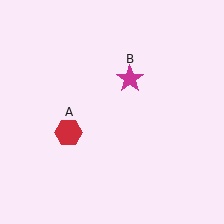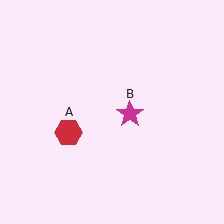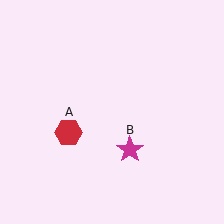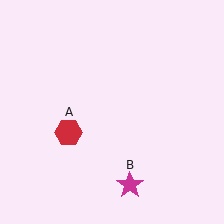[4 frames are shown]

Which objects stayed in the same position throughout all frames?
Red hexagon (object A) remained stationary.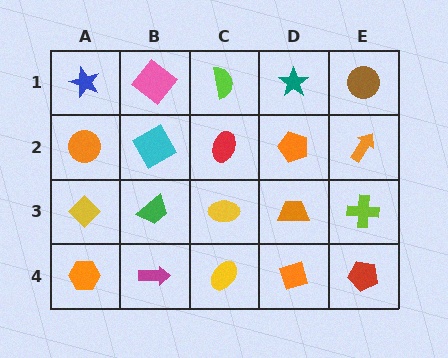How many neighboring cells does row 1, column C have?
3.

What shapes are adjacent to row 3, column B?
A cyan square (row 2, column B), a magenta arrow (row 4, column B), a yellow diamond (row 3, column A), a yellow ellipse (row 3, column C).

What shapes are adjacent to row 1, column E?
An orange arrow (row 2, column E), a teal star (row 1, column D).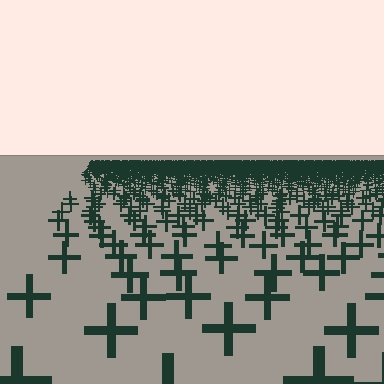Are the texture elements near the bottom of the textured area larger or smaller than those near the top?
Larger. Near the bottom, elements are closer to the viewer and appear at a bigger on-screen size.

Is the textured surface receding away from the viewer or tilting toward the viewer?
The surface is receding away from the viewer. Texture elements get smaller and denser toward the top.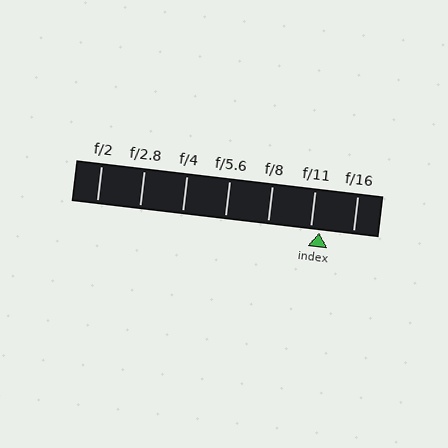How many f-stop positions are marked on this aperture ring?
There are 7 f-stop positions marked.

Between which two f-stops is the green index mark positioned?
The index mark is between f/11 and f/16.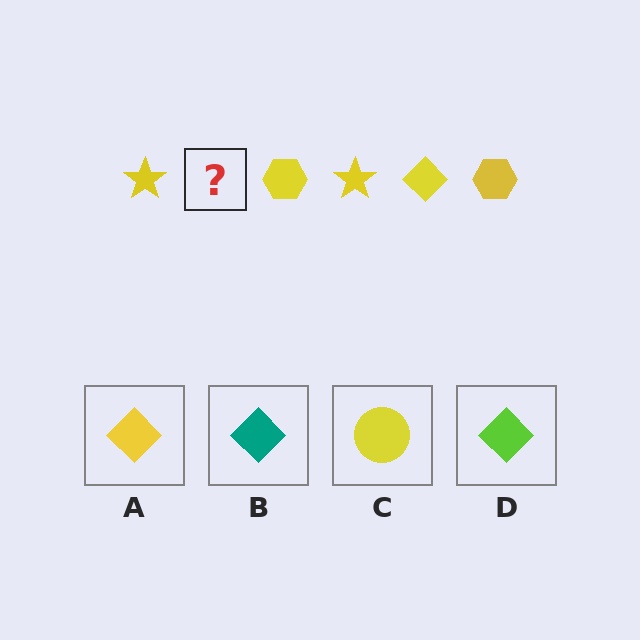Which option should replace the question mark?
Option A.